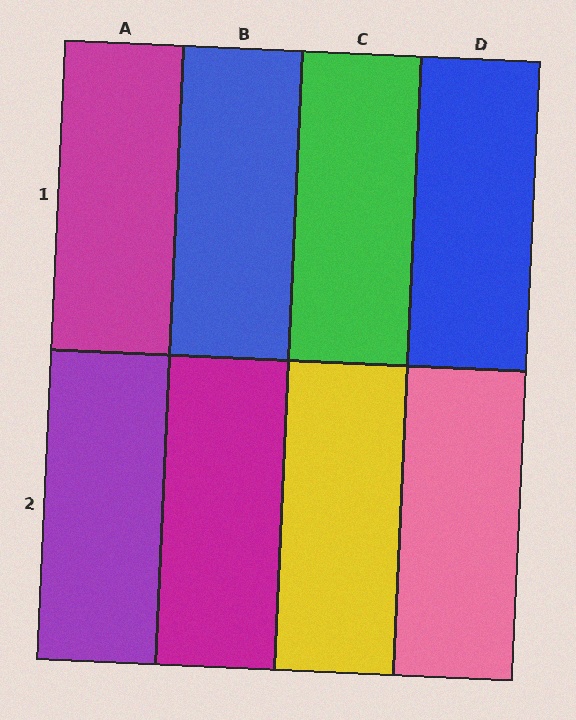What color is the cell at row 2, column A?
Purple.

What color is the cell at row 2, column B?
Magenta.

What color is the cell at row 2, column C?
Yellow.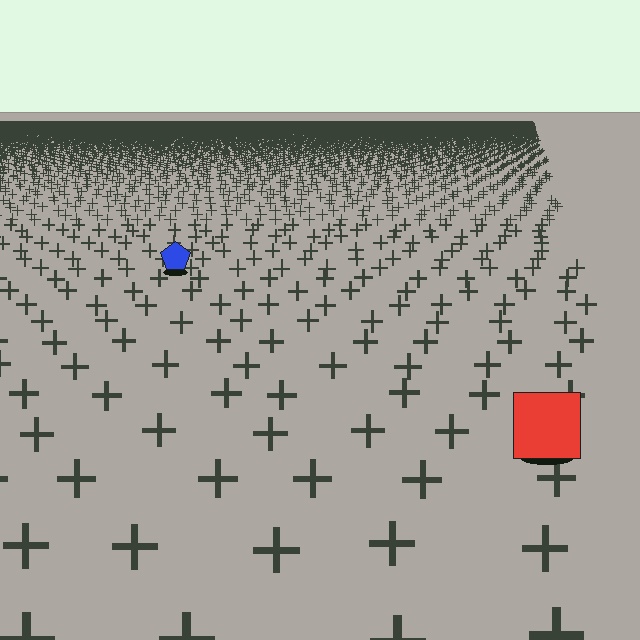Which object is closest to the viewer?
The red square is closest. The texture marks near it are larger and more spread out.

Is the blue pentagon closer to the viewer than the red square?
No. The red square is closer — you can tell from the texture gradient: the ground texture is coarser near it.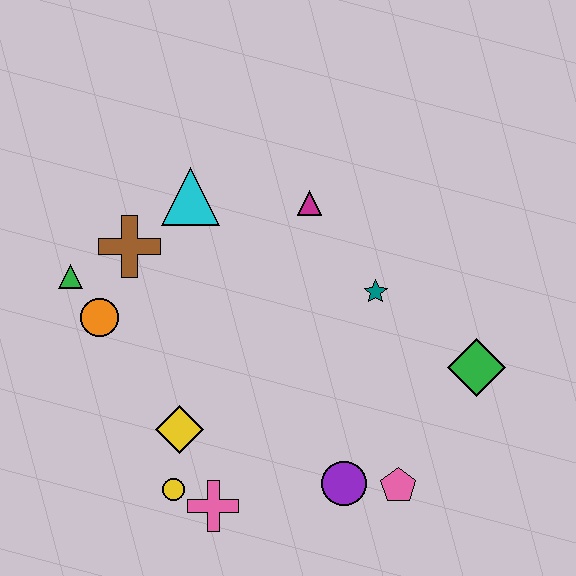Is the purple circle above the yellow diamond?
No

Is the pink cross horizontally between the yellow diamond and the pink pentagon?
Yes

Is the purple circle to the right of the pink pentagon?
No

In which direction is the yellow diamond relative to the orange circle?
The yellow diamond is below the orange circle.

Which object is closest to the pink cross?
The yellow circle is closest to the pink cross.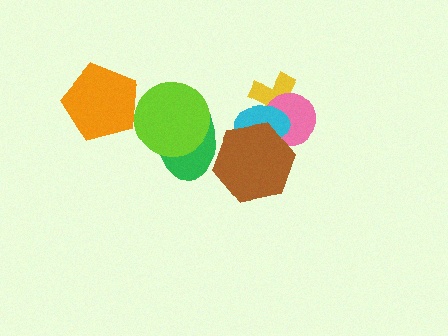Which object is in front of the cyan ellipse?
The brown hexagon is in front of the cyan ellipse.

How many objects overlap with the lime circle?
1 object overlaps with the lime circle.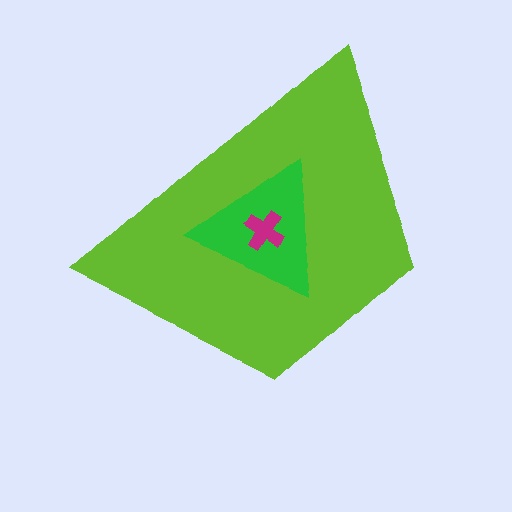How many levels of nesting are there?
3.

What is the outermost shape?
The lime trapezoid.